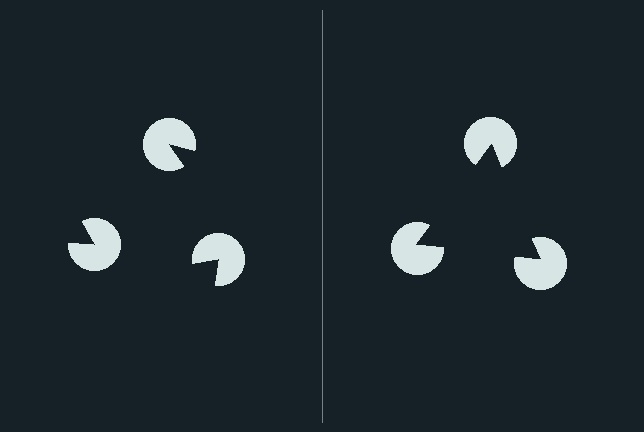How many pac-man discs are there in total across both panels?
6 — 3 on each side.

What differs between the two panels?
The pac-man discs are positioned identically on both sides; only the wedge orientations differ. On the right they align to a triangle; on the left they are misaligned.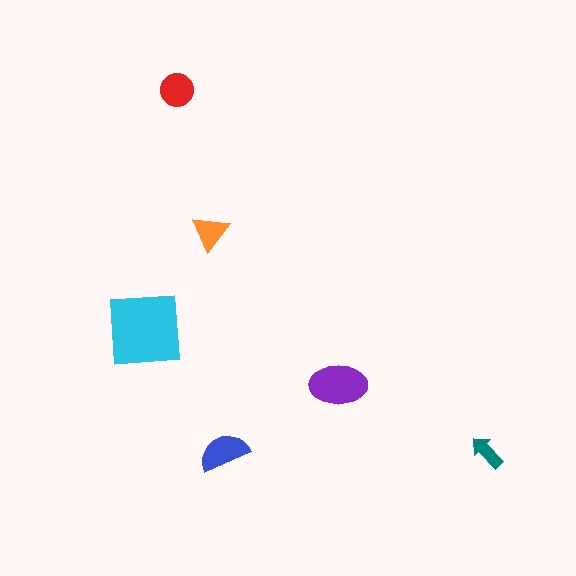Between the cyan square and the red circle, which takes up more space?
The cyan square.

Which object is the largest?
The cyan square.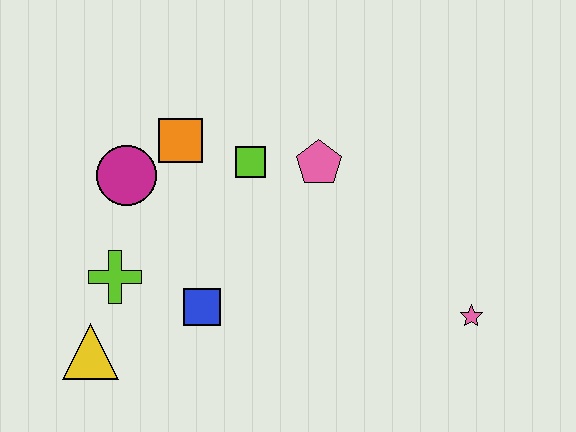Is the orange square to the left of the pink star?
Yes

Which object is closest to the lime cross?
The yellow triangle is closest to the lime cross.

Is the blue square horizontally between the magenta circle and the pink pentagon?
Yes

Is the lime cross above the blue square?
Yes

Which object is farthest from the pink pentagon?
The yellow triangle is farthest from the pink pentagon.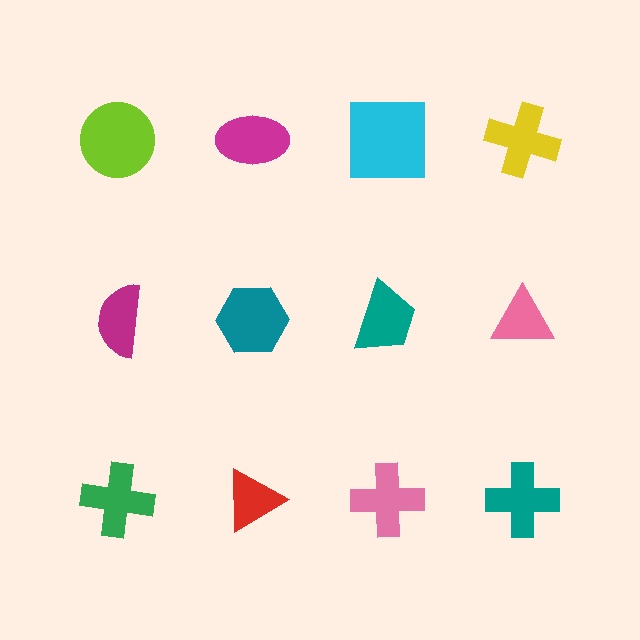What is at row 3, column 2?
A red triangle.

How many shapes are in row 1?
4 shapes.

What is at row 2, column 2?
A teal hexagon.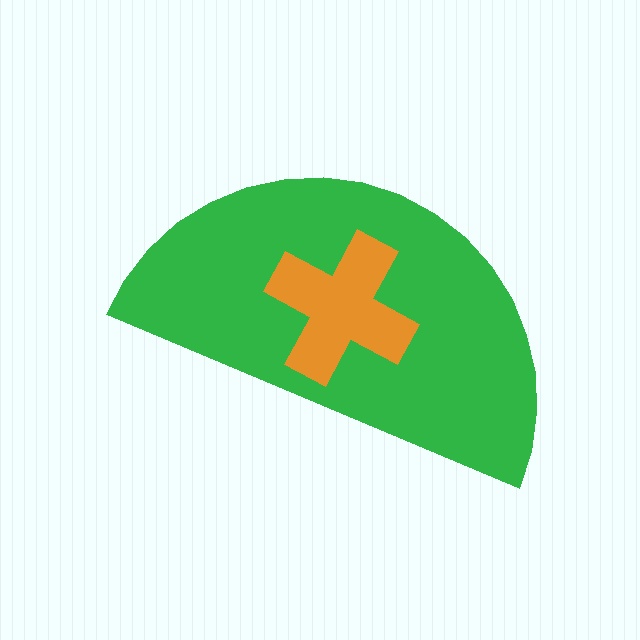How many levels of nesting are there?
2.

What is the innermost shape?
The orange cross.